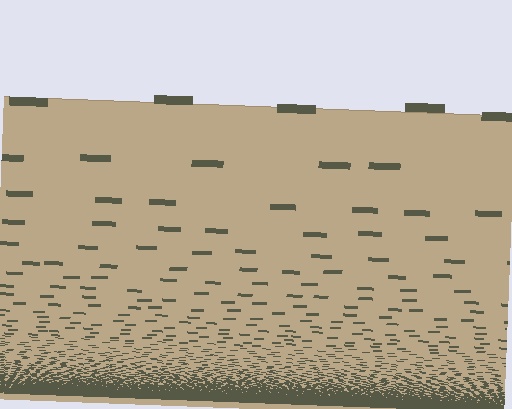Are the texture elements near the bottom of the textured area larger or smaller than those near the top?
Smaller. The gradient is inverted — elements near the bottom are smaller and denser.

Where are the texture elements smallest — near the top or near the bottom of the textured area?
Near the bottom.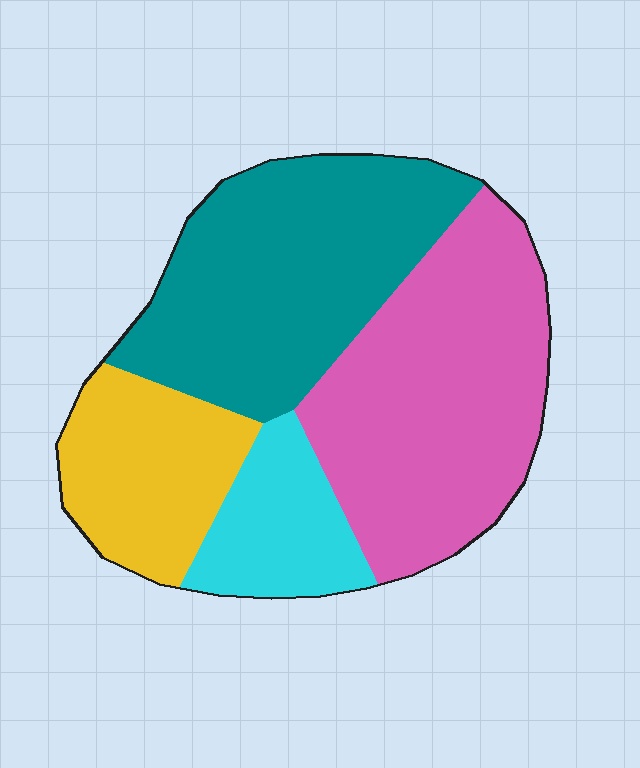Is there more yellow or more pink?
Pink.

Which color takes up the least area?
Cyan, at roughly 10%.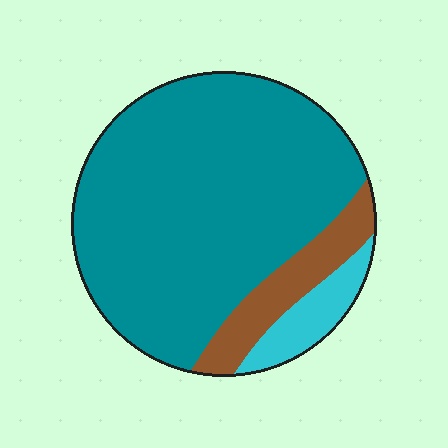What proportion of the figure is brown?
Brown takes up about one eighth (1/8) of the figure.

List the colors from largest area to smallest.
From largest to smallest: teal, brown, cyan.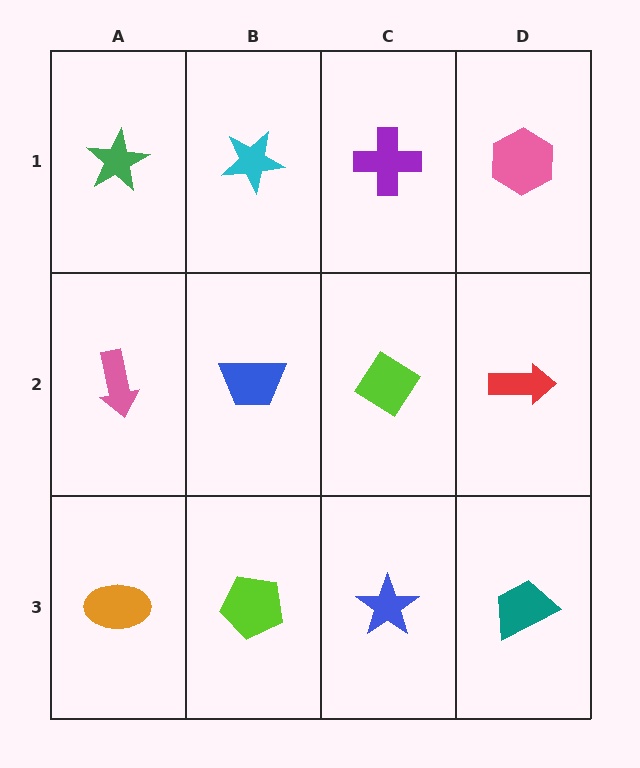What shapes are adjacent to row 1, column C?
A lime diamond (row 2, column C), a cyan star (row 1, column B), a pink hexagon (row 1, column D).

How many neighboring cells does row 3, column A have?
2.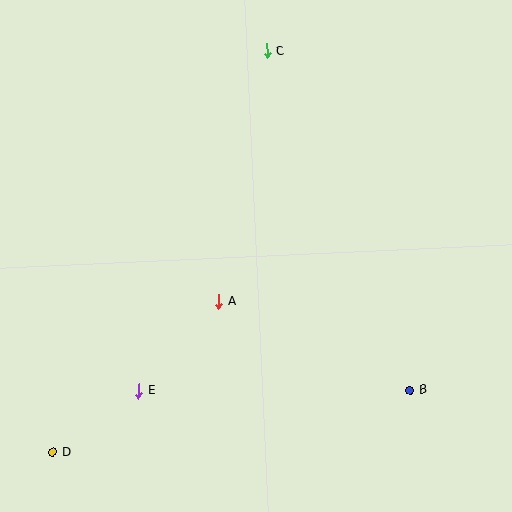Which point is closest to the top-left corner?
Point C is closest to the top-left corner.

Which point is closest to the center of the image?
Point A at (219, 301) is closest to the center.